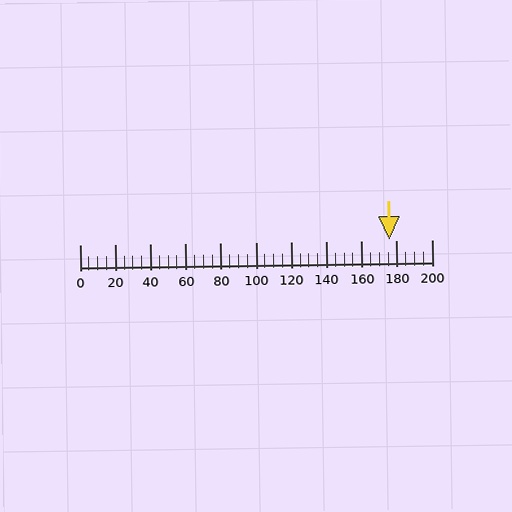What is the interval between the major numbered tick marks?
The major tick marks are spaced 20 units apart.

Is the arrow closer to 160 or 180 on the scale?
The arrow is closer to 180.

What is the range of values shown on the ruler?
The ruler shows values from 0 to 200.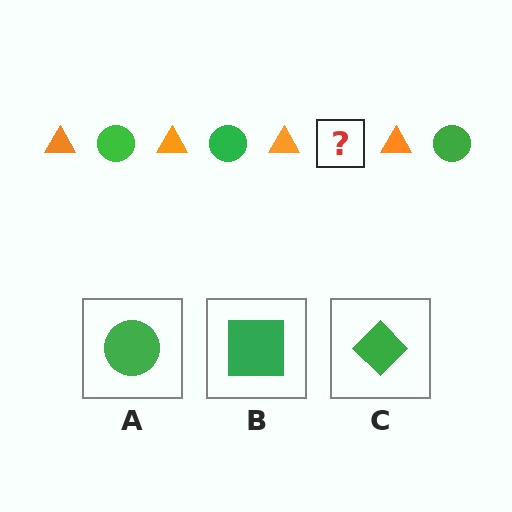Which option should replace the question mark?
Option A.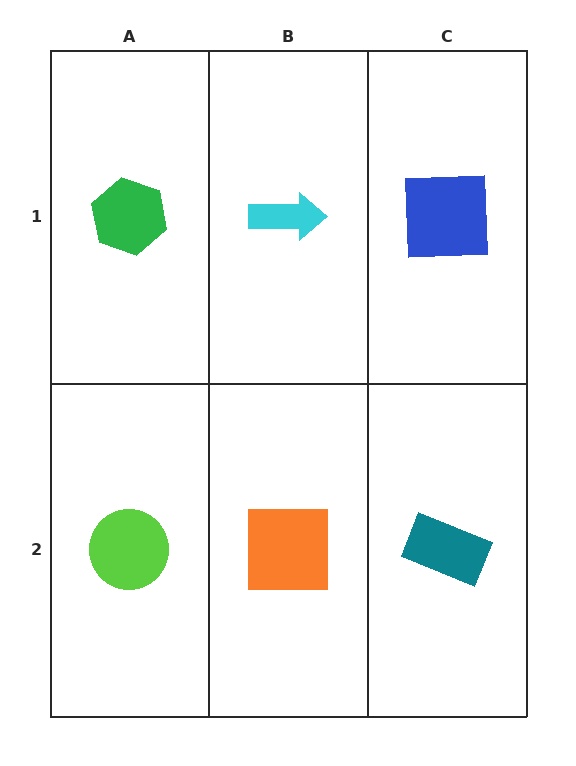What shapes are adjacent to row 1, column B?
An orange square (row 2, column B), a green hexagon (row 1, column A), a blue square (row 1, column C).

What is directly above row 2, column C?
A blue square.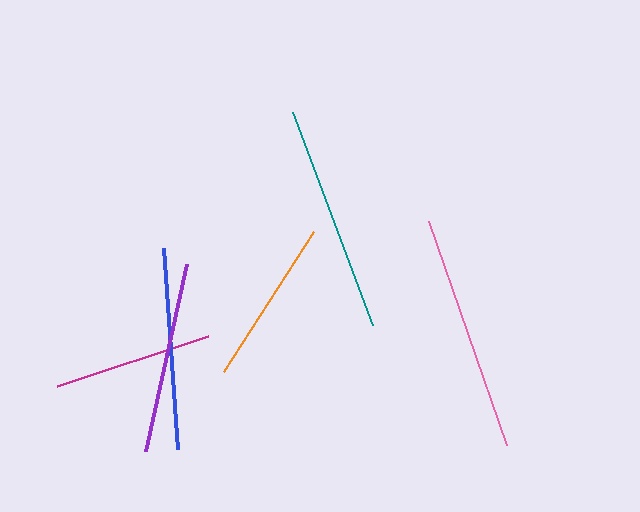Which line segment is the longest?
The pink line is the longest at approximately 237 pixels.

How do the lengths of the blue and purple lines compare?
The blue and purple lines are approximately the same length.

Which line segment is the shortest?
The magenta line is the shortest at approximately 160 pixels.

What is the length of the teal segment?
The teal segment is approximately 228 pixels long.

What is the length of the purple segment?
The purple segment is approximately 192 pixels long.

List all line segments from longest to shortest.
From longest to shortest: pink, teal, blue, purple, orange, magenta.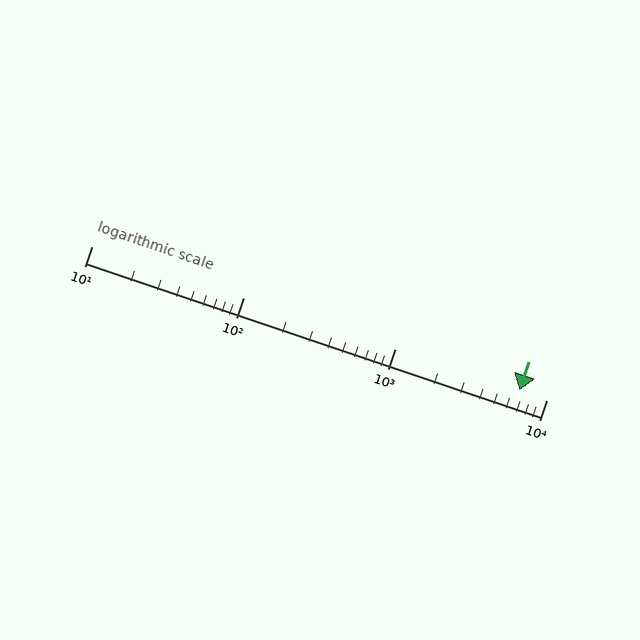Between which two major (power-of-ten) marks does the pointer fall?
The pointer is between 1000 and 10000.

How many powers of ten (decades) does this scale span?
The scale spans 3 decades, from 10 to 10000.